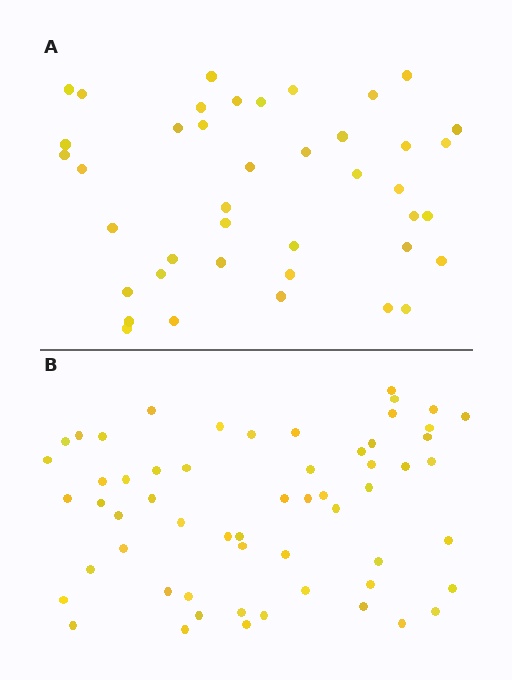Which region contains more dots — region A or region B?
Region B (the bottom region) has more dots.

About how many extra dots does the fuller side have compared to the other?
Region B has approximately 15 more dots than region A.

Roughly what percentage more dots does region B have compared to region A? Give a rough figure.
About 40% more.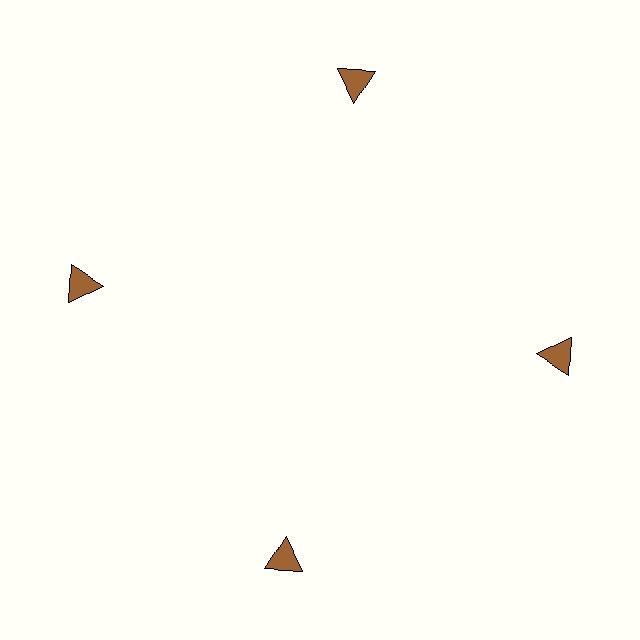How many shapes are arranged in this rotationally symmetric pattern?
There are 4 shapes, arranged in 4 groups of 1.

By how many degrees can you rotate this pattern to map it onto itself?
The pattern maps onto itself every 90 degrees of rotation.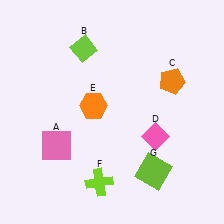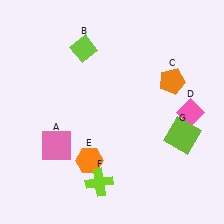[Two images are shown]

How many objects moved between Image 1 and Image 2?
3 objects moved between the two images.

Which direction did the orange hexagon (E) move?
The orange hexagon (E) moved down.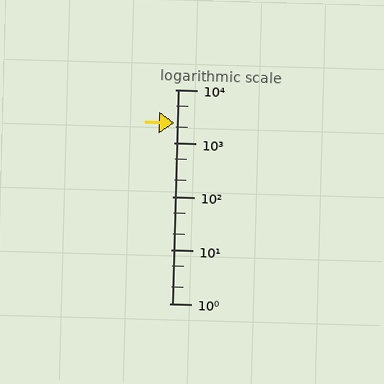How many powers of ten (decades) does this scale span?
The scale spans 4 decades, from 1 to 10000.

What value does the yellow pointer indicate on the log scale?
The pointer indicates approximately 2400.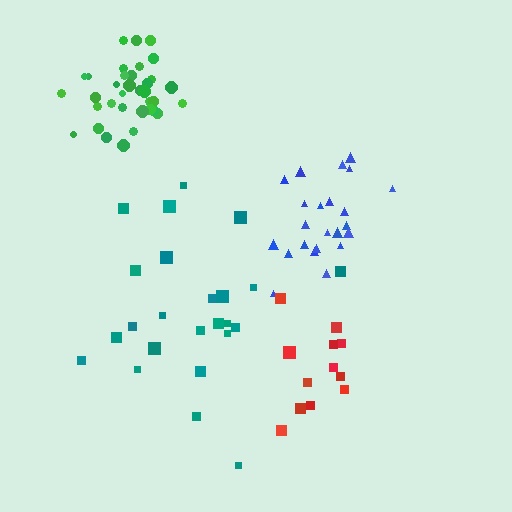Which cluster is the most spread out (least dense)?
Teal.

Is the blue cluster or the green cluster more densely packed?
Green.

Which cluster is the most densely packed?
Green.